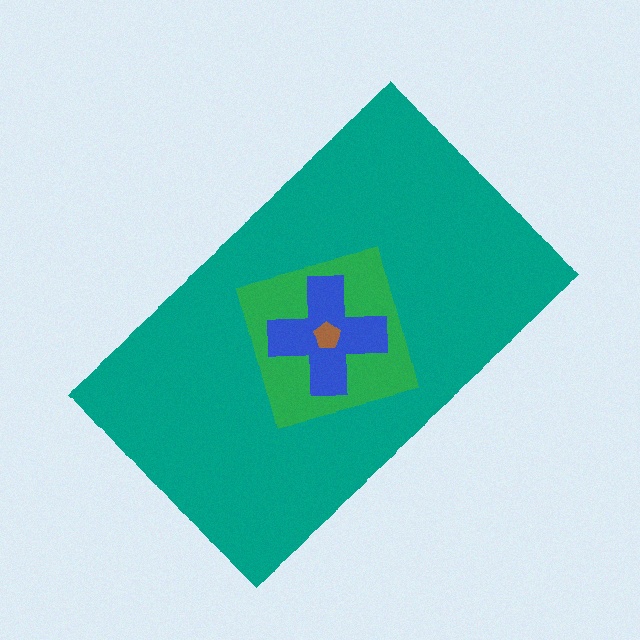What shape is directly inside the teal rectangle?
The green square.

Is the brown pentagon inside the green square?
Yes.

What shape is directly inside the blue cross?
The brown pentagon.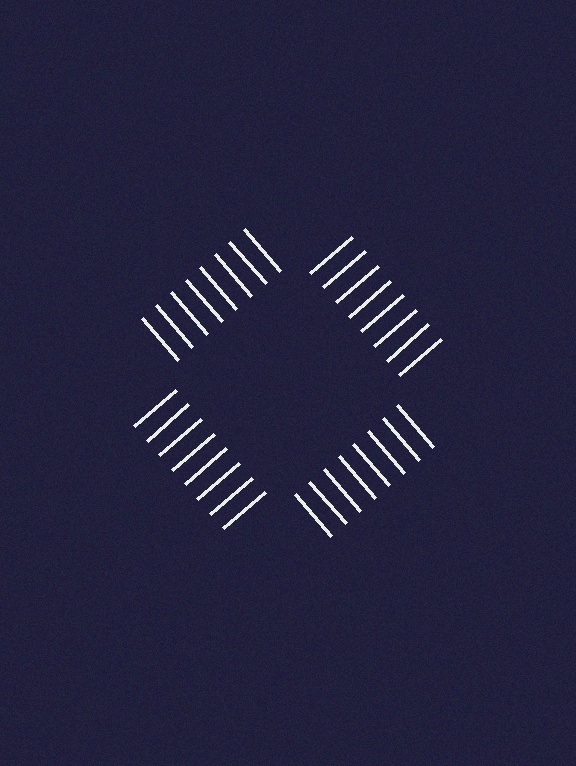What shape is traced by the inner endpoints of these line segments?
An illusory square — the line segments terminate on its edges but no continuous stroke is drawn.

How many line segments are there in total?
32 — 8 along each of the 4 edges.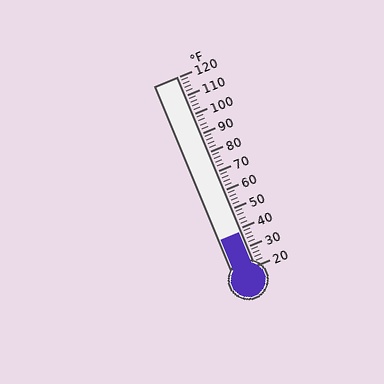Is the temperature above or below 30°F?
The temperature is above 30°F.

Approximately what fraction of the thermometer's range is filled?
The thermometer is filled to approximately 20% of its range.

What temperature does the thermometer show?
The thermometer shows approximately 38°F.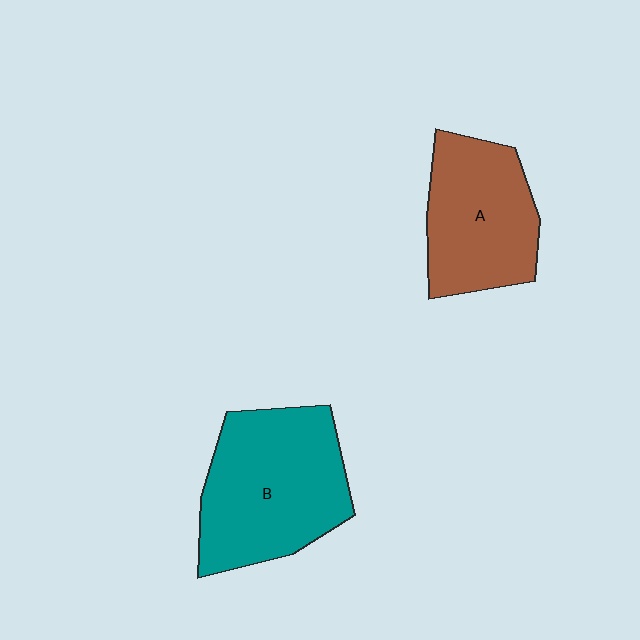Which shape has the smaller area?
Shape A (brown).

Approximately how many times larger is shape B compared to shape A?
Approximately 1.3 times.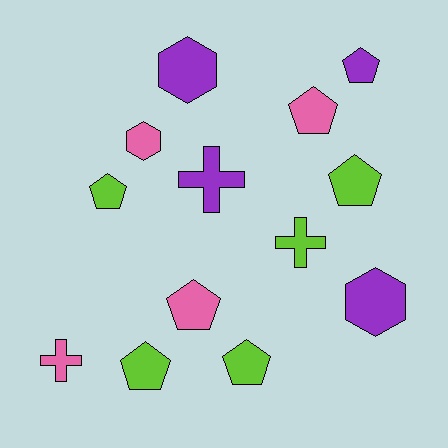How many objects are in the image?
There are 13 objects.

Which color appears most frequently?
Lime, with 5 objects.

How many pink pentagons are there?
There are 2 pink pentagons.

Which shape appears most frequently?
Pentagon, with 7 objects.